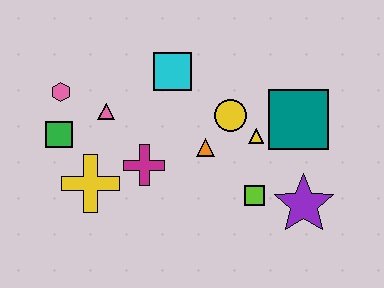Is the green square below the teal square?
Yes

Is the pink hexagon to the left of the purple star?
Yes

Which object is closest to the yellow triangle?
The yellow circle is closest to the yellow triangle.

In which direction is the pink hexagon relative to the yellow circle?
The pink hexagon is to the left of the yellow circle.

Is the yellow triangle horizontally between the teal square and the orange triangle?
Yes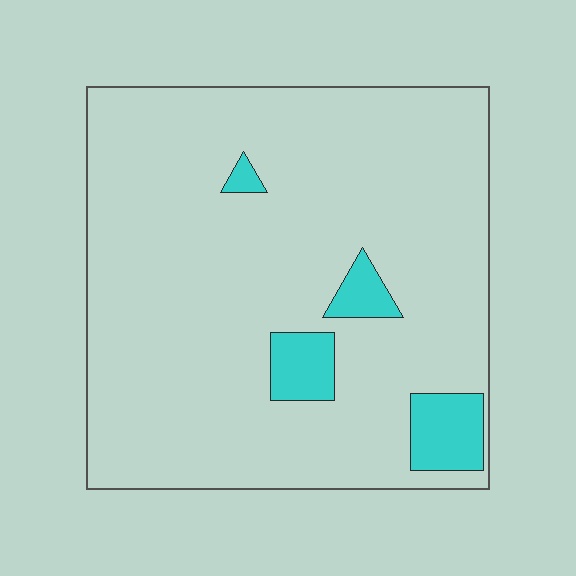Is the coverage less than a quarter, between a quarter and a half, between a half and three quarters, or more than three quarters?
Less than a quarter.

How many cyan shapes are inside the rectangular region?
4.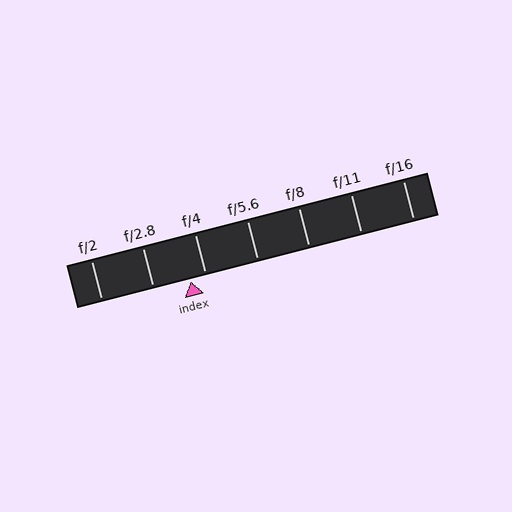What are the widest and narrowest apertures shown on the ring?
The widest aperture shown is f/2 and the narrowest is f/16.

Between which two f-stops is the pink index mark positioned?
The index mark is between f/2.8 and f/4.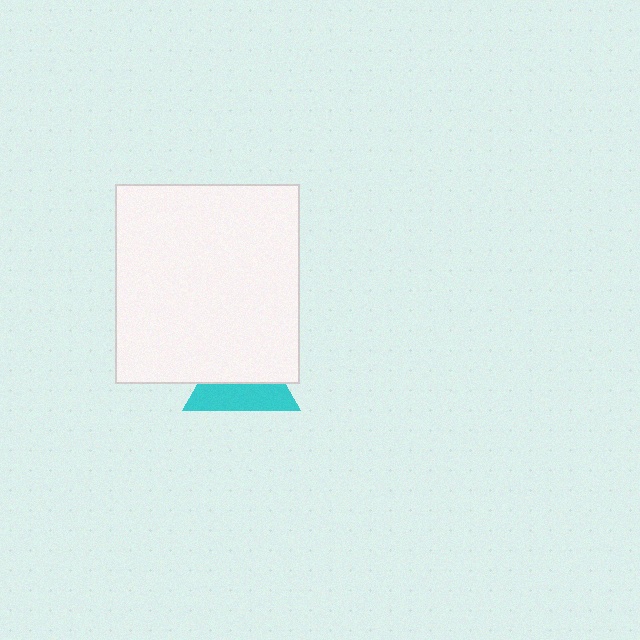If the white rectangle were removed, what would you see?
You would see the complete cyan triangle.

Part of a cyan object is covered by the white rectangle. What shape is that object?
It is a triangle.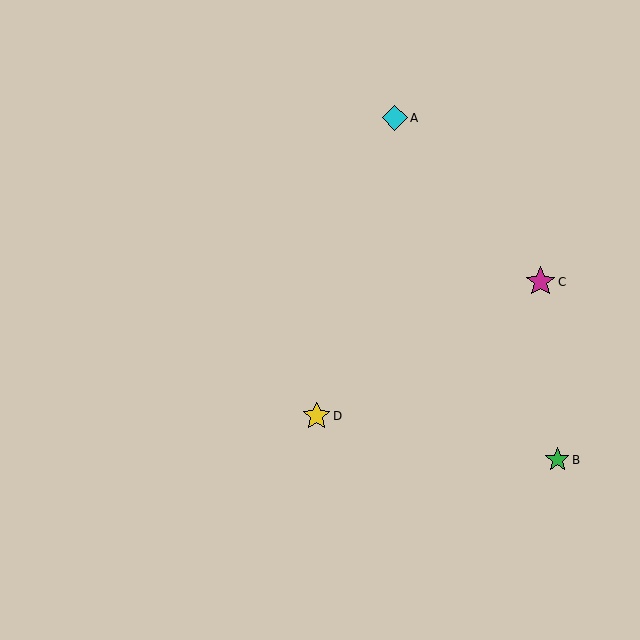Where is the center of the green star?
The center of the green star is at (557, 460).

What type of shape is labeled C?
Shape C is a magenta star.